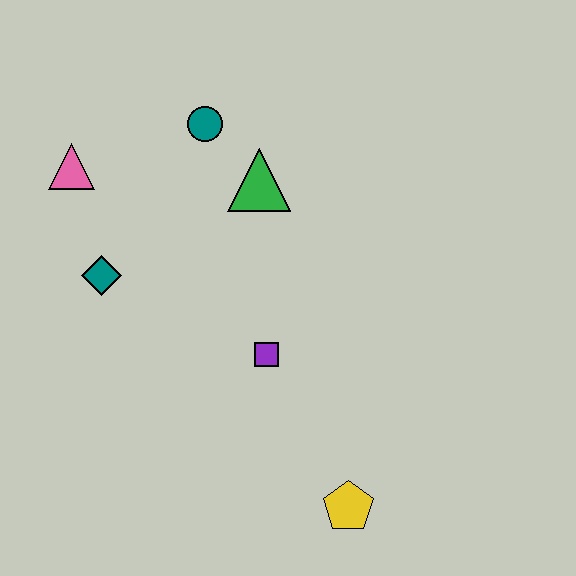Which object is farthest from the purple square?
The pink triangle is farthest from the purple square.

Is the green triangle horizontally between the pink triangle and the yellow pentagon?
Yes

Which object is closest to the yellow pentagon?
The purple square is closest to the yellow pentagon.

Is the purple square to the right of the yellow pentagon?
No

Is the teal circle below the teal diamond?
No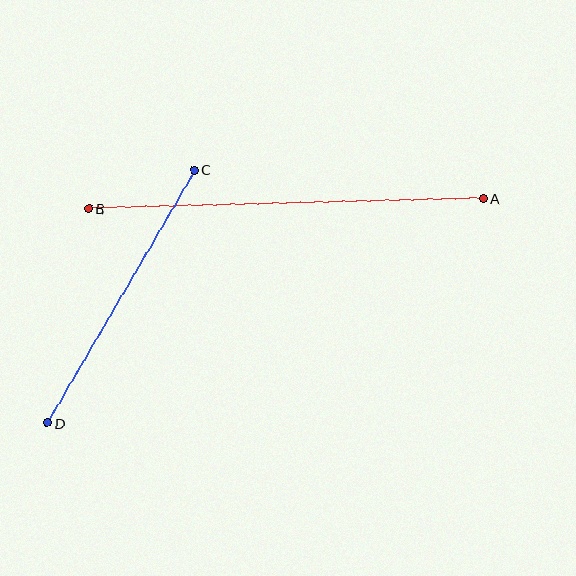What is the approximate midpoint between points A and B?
The midpoint is at approximately (286, 203) pixels.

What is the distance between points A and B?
The distance is approximately 395 pixels.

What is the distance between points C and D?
The distance is approximately 293 pixels.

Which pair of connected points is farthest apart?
Points A and B are farthest apart.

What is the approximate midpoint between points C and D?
The midpoint is at approximately (121, 297) pixels.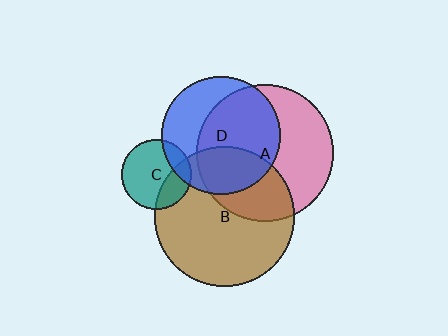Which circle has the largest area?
Circle B (brown).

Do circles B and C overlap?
Yes.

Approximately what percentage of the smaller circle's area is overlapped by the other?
Approximately 25%.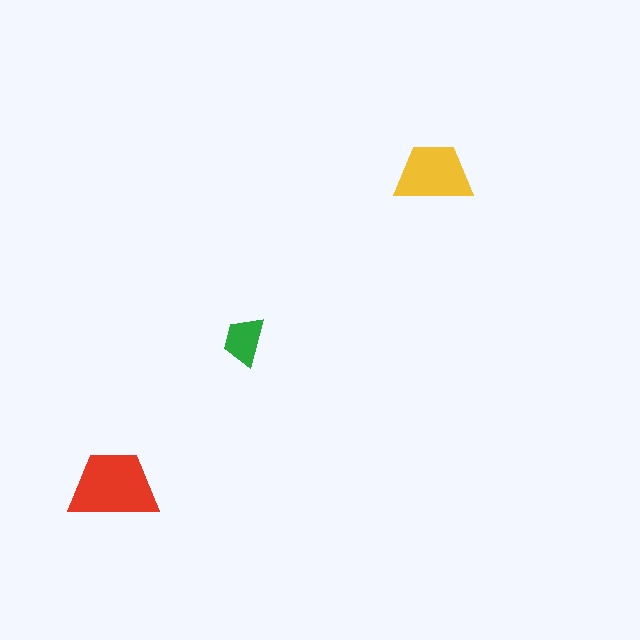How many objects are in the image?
There are 3 objects in the image.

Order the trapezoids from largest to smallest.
the red one, the yellow one, the green one.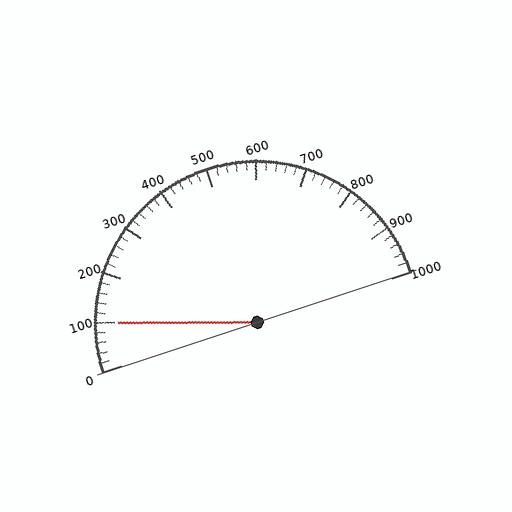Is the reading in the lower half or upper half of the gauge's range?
The reading is in the lower half of the range (0 to 1000).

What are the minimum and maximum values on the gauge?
The gauge ranges from 0 to 1000.